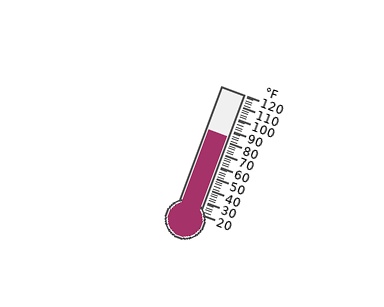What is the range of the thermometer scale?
The thermometer scale ranges from 20°F to 120°F.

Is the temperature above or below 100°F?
The temperature is below 100°F.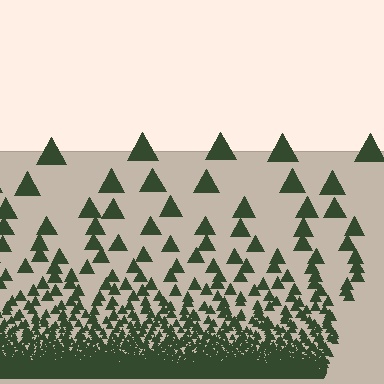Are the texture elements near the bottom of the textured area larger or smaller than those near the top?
Smaller. The gradient is inverted — elements near the bottom are smaller and denser.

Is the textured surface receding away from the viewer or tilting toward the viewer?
The surface appears to tilt toward the viewer. Texture elements get larger and sparser toward the top.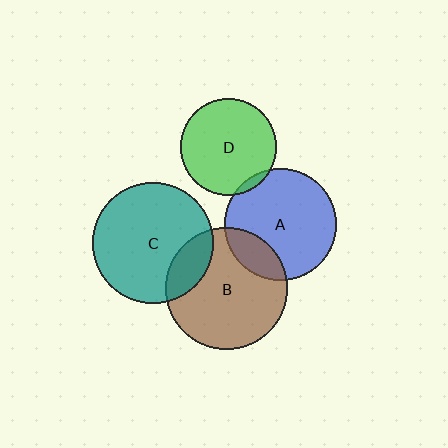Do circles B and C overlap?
Yes.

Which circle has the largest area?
Circle B (brown).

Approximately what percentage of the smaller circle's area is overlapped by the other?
Approximately 20%.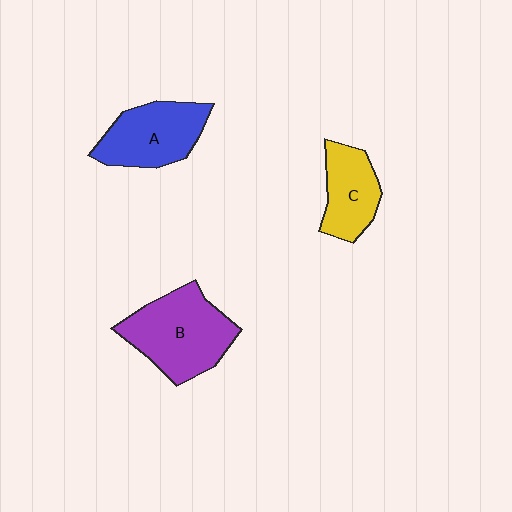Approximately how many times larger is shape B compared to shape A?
Approximately 1.3 times.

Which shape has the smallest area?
Shape C (yellow).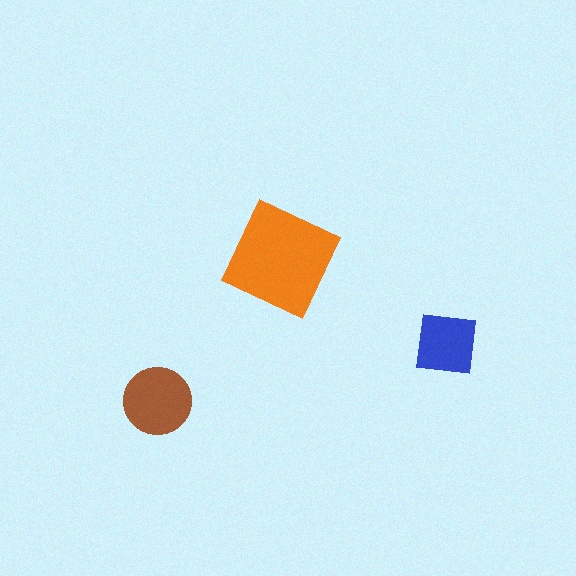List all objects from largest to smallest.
The orange diamond, the brown circle, the blue square.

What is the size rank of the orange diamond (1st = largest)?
1st.